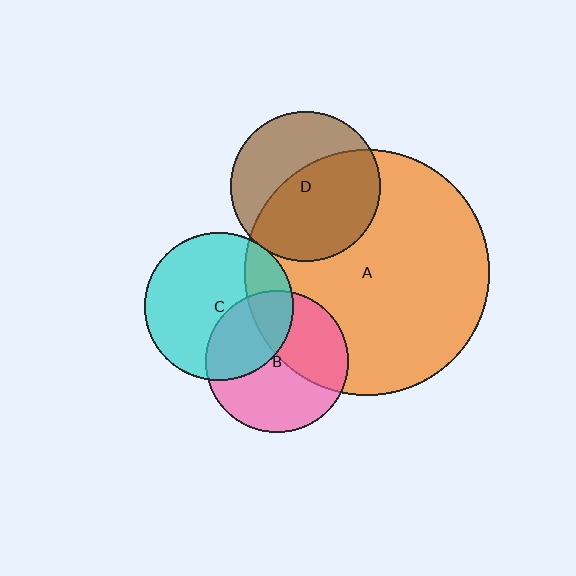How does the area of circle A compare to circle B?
Approximately 3.0 times.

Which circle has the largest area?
Circle A (orange).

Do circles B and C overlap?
Yes.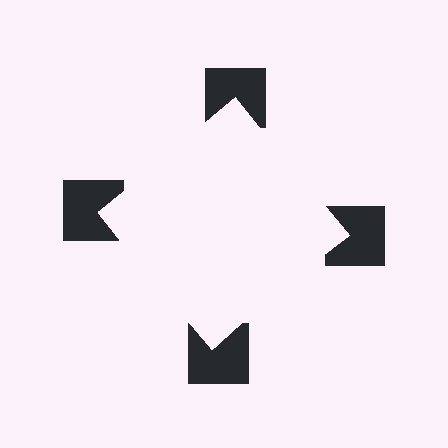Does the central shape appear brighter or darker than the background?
It typically appears slightly brighter than the background, even though no actual brightness change is drawn.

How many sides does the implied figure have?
4 sides.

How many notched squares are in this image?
There are 4 — one at each vertex of the illusory square.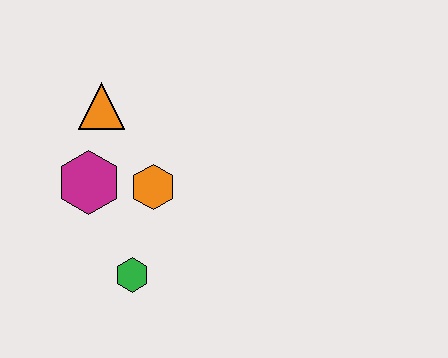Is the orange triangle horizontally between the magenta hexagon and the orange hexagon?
Yes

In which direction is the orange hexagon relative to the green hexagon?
The orange hexagon is above the green hexagon.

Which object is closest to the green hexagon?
The orange hexagon is closest to the green hexagon.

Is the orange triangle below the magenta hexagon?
No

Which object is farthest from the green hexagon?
The orange triangle is farthest from the green hexagon.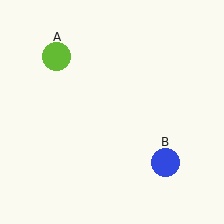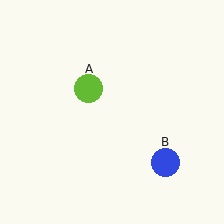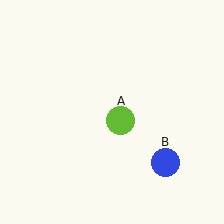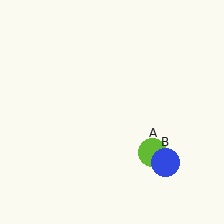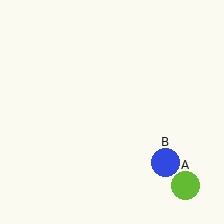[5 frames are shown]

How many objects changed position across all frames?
1 object changed position: lime circle (object A).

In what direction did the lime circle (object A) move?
The lime circle (object A) moved down and to the right.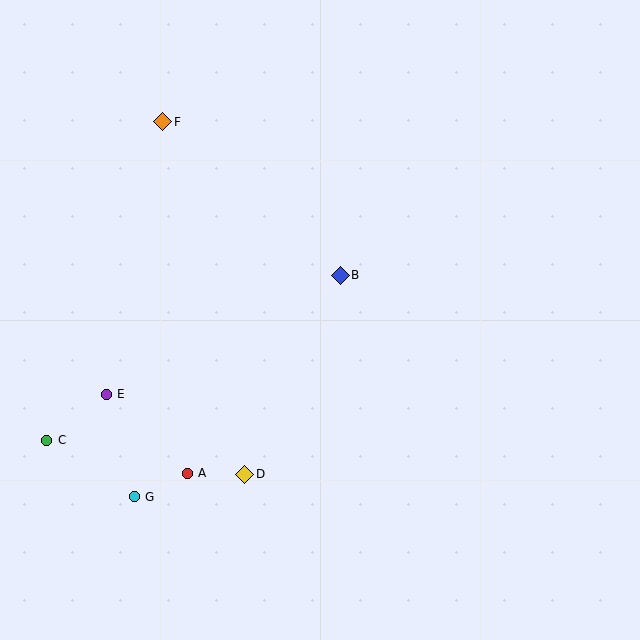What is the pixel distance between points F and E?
The distance between F and E is 278 pixels.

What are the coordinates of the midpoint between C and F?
The midpoint between C and F is at (105, 281).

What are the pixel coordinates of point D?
Point D is at (245, 474).